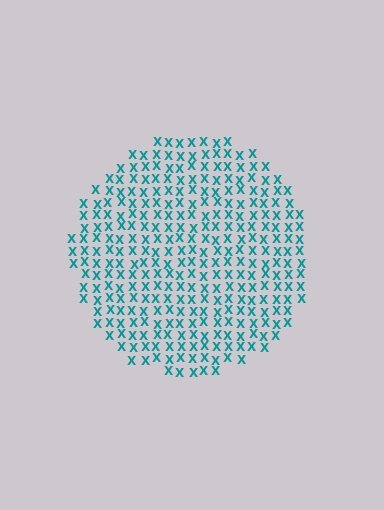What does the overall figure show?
The overall figure shows a circle.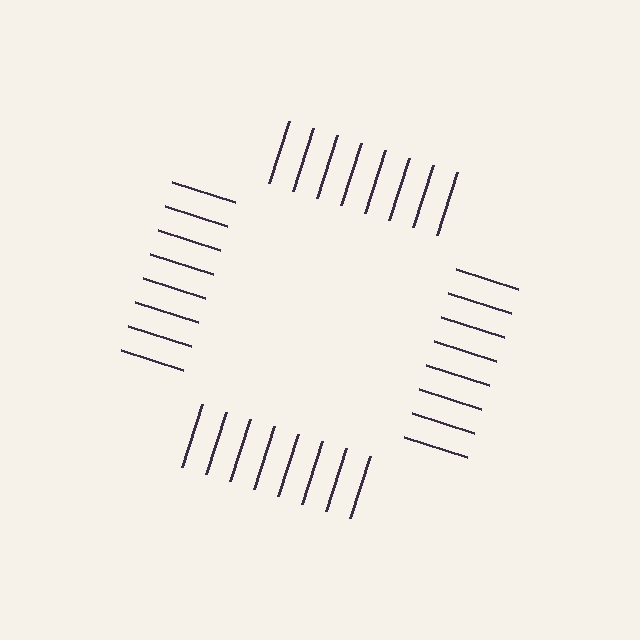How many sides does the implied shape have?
4 sides — the line-ends trace a square.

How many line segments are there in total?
32 — 8 along each of the 4 edges.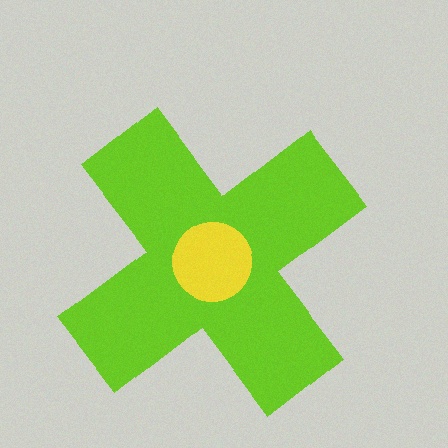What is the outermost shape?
The lime cross.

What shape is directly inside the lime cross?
The yellow circle.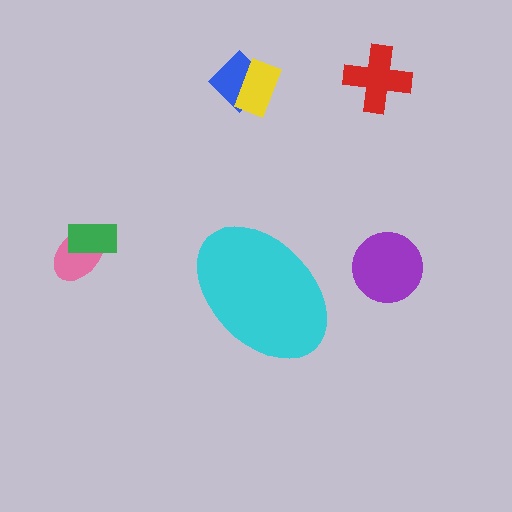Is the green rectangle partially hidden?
No, the green rectangle is fully visible.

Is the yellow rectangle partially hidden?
No, the yellow rectangle is fully visible.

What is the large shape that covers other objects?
A cyan ellipse.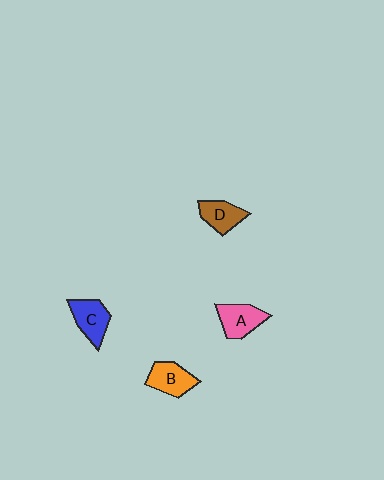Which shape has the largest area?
Shape A (pink).